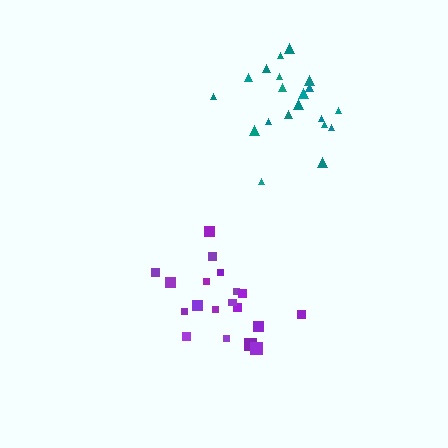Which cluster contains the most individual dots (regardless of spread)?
Purple (20).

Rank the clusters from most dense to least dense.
purple, teal.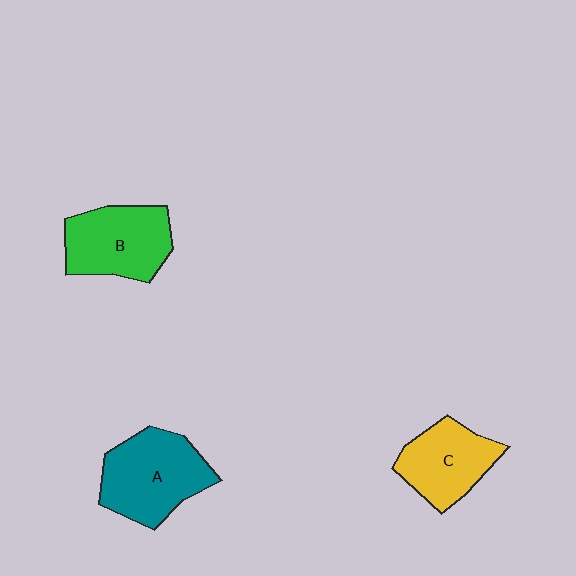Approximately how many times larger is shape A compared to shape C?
Approximately 1.3 times.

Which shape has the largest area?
Shape A (teal).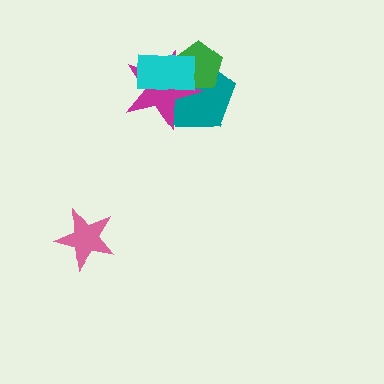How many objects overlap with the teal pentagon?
3 objects overlap with the teal pentagon.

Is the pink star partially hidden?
No, no other shape covers it.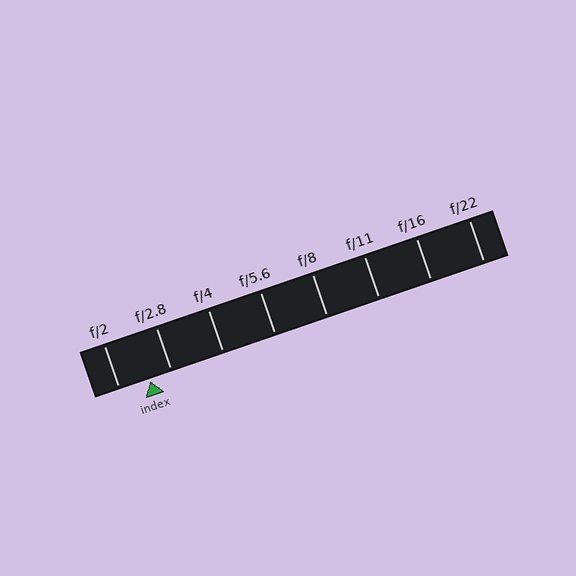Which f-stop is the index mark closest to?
The index mark is closest to f/2.8.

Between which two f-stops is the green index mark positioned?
The index mark is between f/2 and f/2.8.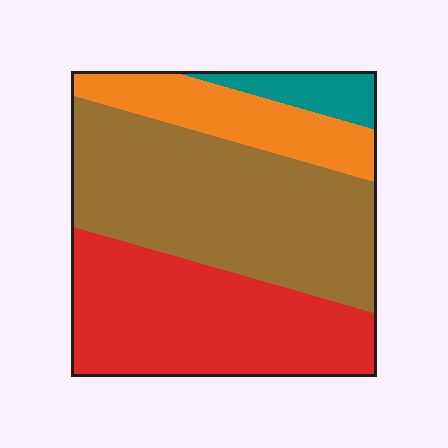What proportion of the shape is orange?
Orange covers roughly 15% of the shape.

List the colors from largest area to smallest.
From largest to smallest: brown, red, orange, teal.